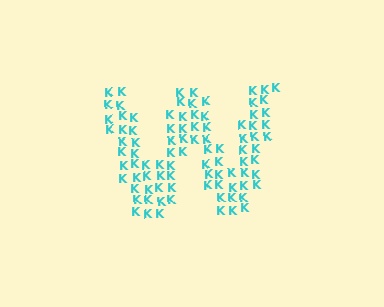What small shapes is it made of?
It is made of small letter K's.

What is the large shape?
The large shape is the letter W.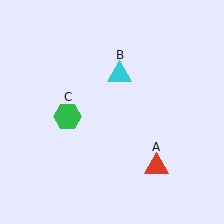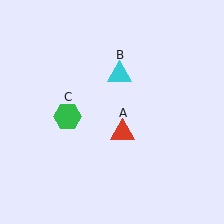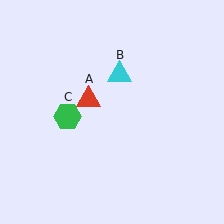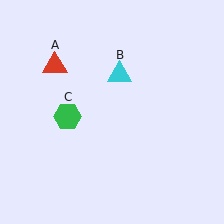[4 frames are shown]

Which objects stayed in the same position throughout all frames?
Cyan triangle (object B) and green hexagon (object C) remained stationary.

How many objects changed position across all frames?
1 object changed position: red triangle (object A).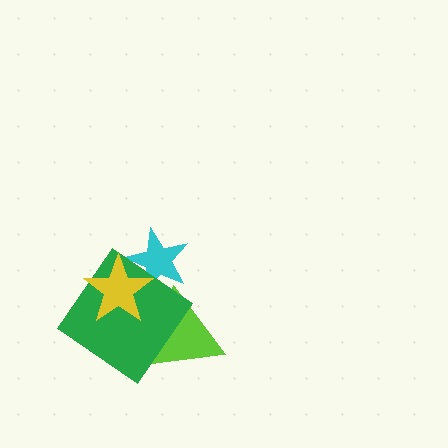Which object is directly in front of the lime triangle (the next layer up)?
The green diamond is directly in front of the lime triangle.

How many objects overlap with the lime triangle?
2 objects overlap with the lime triangle.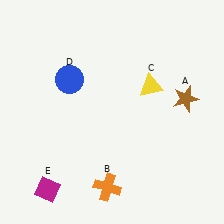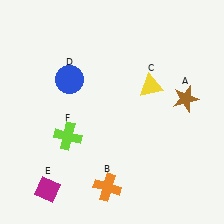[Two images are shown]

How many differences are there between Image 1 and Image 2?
There is 1 difference between the two images.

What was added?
A lime cross (F) was added in Image 2.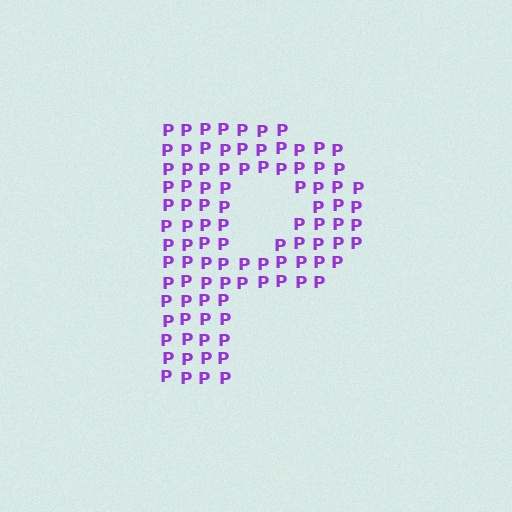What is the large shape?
The large shape is the letter P.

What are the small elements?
The small elements are letter P's.